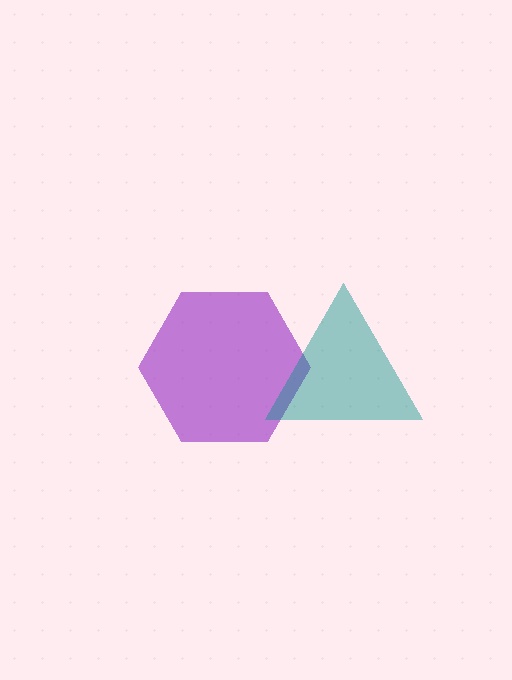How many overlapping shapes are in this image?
There are 2 overlapping shapes in the image.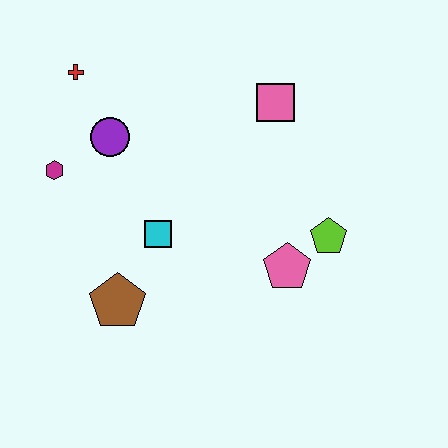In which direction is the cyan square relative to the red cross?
The cyan square is below the red cross.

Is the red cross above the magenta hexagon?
Yes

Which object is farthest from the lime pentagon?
The red cross is farthest from the lime pentagon.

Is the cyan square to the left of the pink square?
Yes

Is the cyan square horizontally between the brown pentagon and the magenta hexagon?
No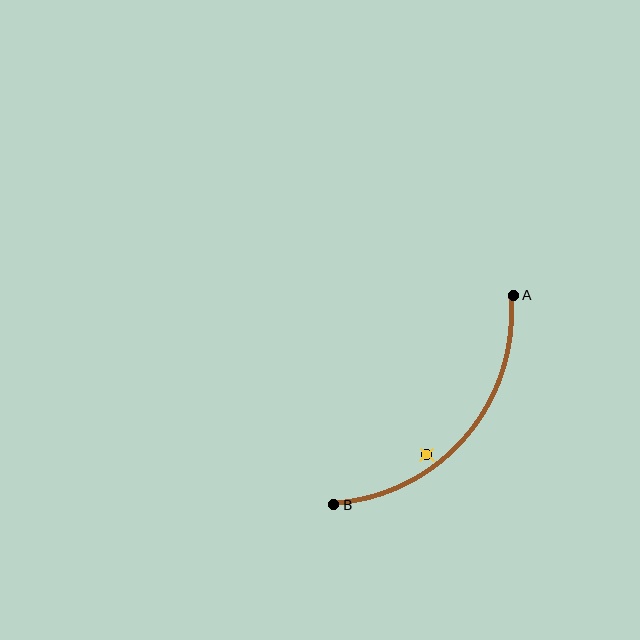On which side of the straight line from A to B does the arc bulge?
The arc bulges below and to the right of the straight line connecting A and B.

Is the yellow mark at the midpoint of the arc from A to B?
No — the yellow mark does not lie on the arc at all. It sits slightly inside the curve.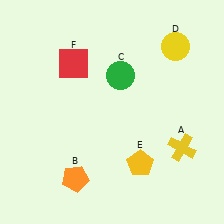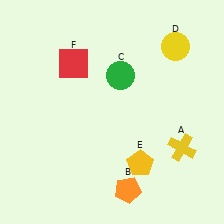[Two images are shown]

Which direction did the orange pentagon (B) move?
The orange pentagon (B) moved right.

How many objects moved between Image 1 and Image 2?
1 object moved between the two images.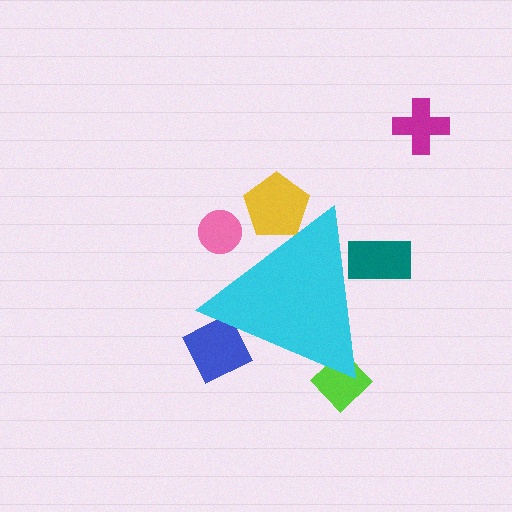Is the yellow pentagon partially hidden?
Yes, the yellow pentagon is partially hidden behind the cyan triangle.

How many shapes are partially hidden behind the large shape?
5 shapes are partially hidden.